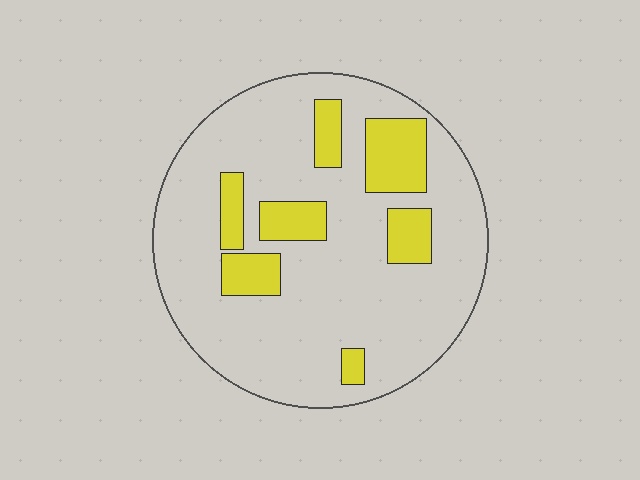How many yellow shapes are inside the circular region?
7.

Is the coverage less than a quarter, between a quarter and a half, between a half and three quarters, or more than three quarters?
Less than a quarter.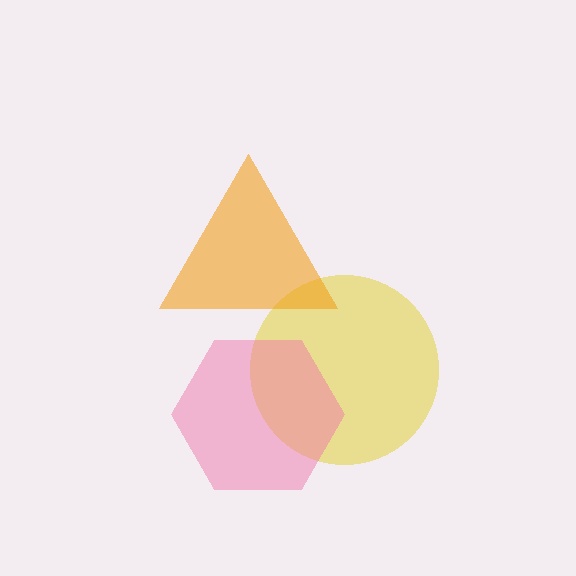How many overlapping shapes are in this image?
There are 3 overlapping shapes in the image.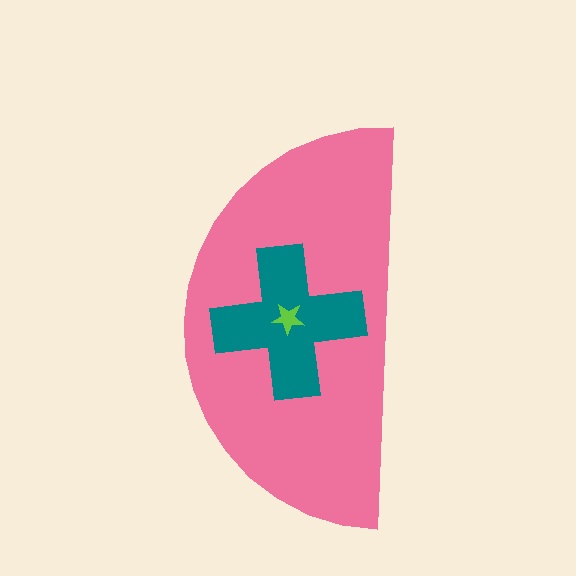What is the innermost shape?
The lime star.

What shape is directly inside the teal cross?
The lime star.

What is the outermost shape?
The pink semicircle.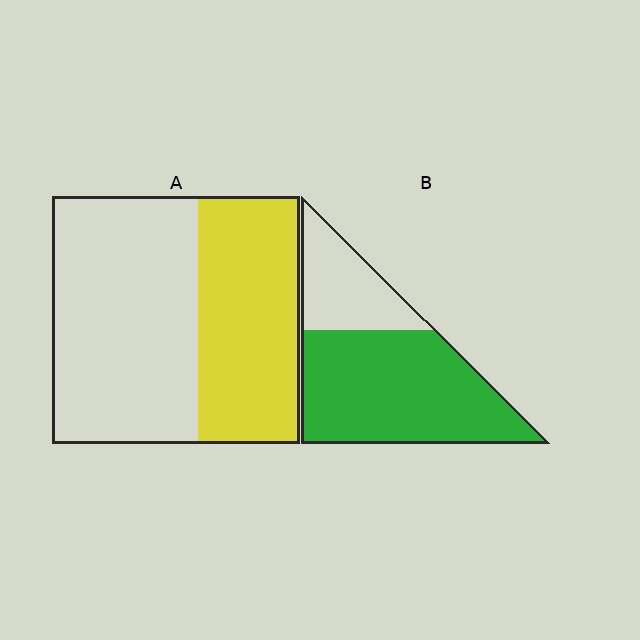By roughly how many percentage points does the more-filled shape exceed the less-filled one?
By roughly 30 percentage points (B over A).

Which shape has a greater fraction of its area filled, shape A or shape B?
Shape B.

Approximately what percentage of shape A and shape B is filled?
A is approximately 40% and B is approximately 70%.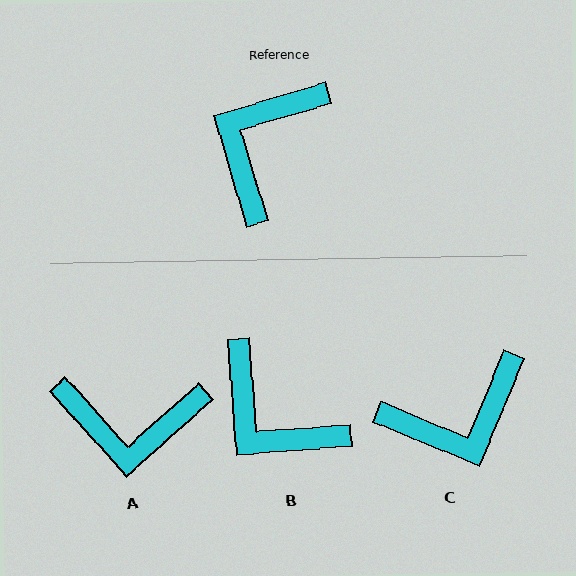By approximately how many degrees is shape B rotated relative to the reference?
Approximately 77 degrees counter-clockwise.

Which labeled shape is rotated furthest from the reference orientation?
C, about 141 degrees away.